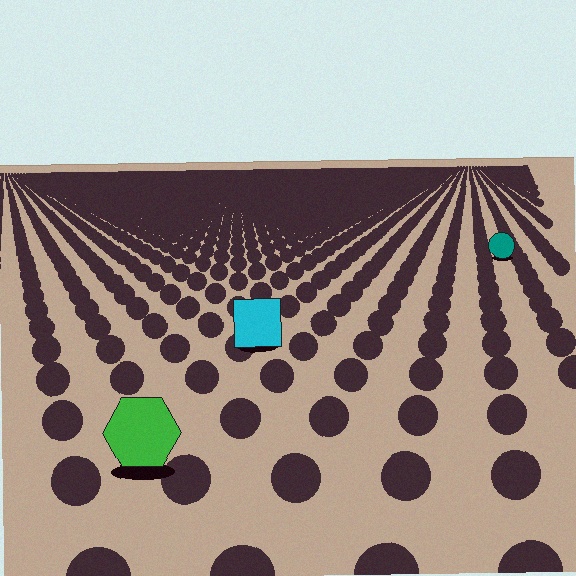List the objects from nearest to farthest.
From nearest to farthest: the green hexagon, the cyan square, the teal circle.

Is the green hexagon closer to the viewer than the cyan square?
Yes. The green hexagon is closer — you can tell from the texture gradient: the ground texture is coarser near it.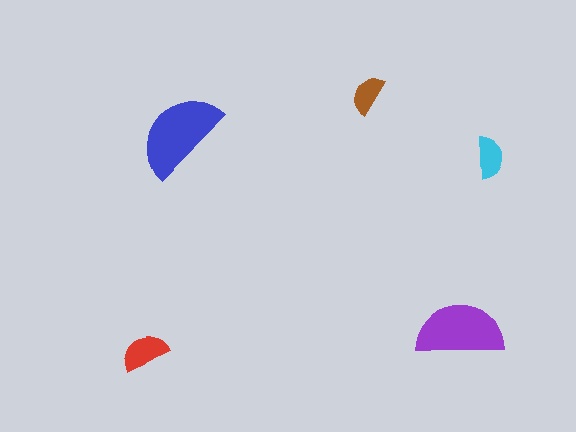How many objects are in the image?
There are 5 objects in the image.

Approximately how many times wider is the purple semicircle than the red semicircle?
About 2 times wider.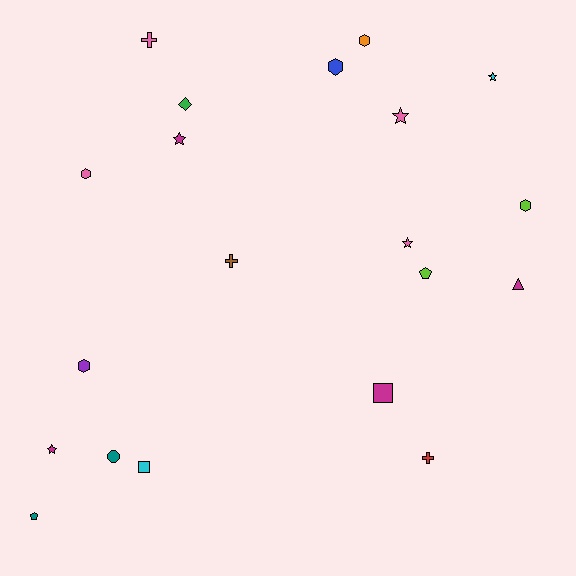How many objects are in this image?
There are 20 objects.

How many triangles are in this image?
There is 1 triangle.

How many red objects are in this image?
There is 1 red object.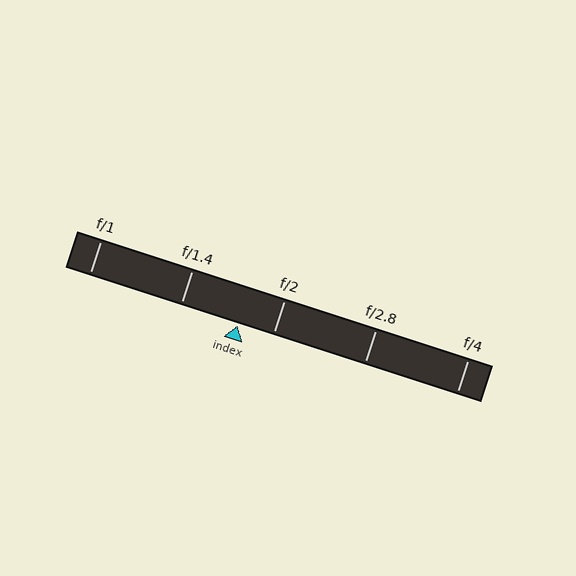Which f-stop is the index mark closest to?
The index mark is closest to f/2.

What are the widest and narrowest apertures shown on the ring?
The widest aperture shown is f/1 and the narrowest is f/4.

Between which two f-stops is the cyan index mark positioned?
The index mark is between f/1.4 and f/2.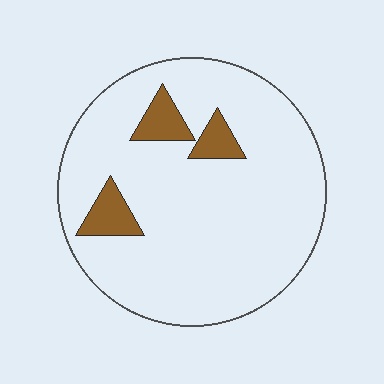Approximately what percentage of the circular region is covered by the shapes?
Approximately 10%.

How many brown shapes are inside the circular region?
3.